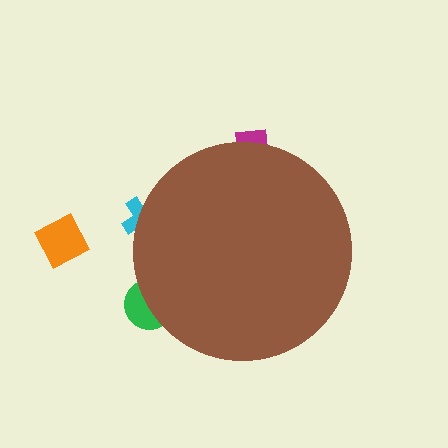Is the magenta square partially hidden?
Yes, the magenta square is partially hidden behind the brown circle.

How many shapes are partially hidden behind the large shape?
3 shapes are partially hidden.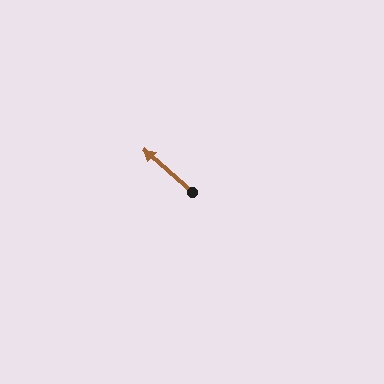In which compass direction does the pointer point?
Northwest.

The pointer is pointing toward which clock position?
Roughly 10 o'clock.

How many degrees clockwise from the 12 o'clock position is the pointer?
Approximately 311 degrees.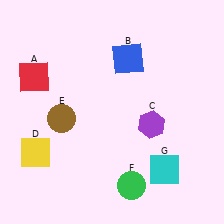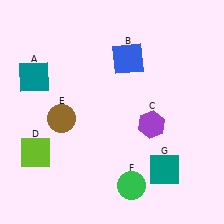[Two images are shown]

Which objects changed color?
A changed from red to teal. D changed from yellow to lime. G changed from cyan to teal.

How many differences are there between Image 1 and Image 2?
There are 3 differences between the two images.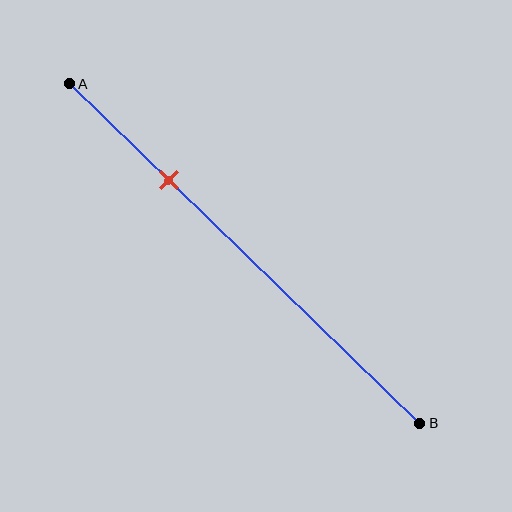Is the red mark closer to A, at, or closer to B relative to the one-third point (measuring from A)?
The red mark is closer to point A than the one-third point of segment AB.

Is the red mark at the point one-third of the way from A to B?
No, the mark is at about 30% from A, not at the 33% one-third point.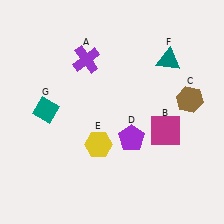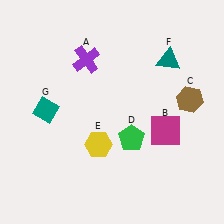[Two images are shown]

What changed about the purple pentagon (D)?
In Image 1, D is purple. In Image 2, it changed to green.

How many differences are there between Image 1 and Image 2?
There is 1 difference between the two images.